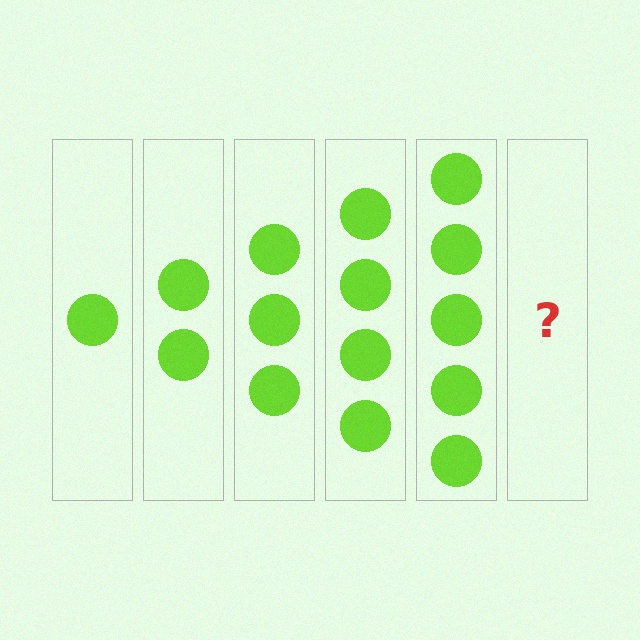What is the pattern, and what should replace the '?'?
The pattern is that each step adds one more circle. The '?' should be 6 circles.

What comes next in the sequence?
The next element should be 6 circles.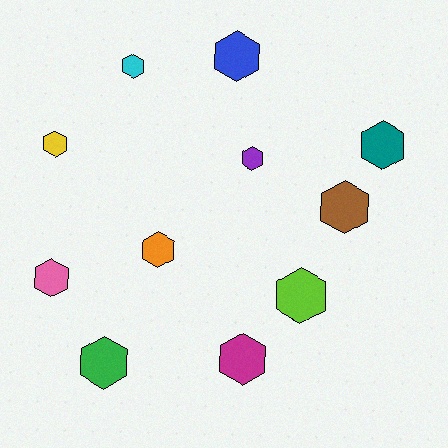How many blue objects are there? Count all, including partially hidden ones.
There is 1 blue object.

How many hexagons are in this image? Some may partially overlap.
There are 11 hexagons.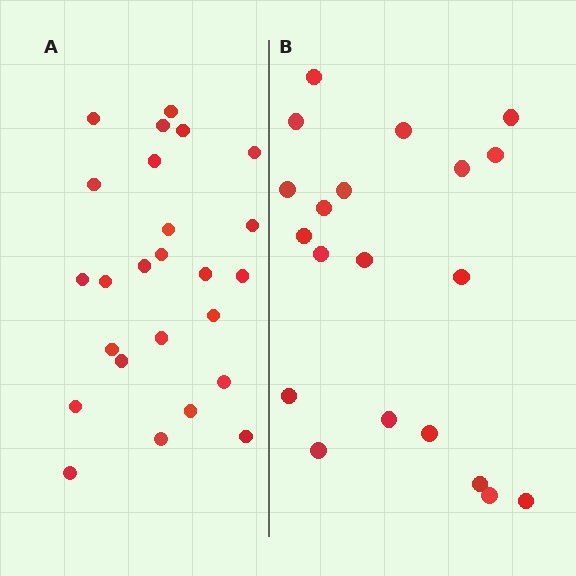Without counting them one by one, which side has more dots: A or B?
Region A (the left region) has more dots.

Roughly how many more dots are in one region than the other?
Region A has about 5 more dots than region B.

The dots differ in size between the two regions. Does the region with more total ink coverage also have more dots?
No. Region B has more total ink coverage because its dots are larger, but region A actually contains more individual dots. Total area can be misleading — the number of items is what matters here.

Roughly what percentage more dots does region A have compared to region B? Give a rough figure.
About 25% more.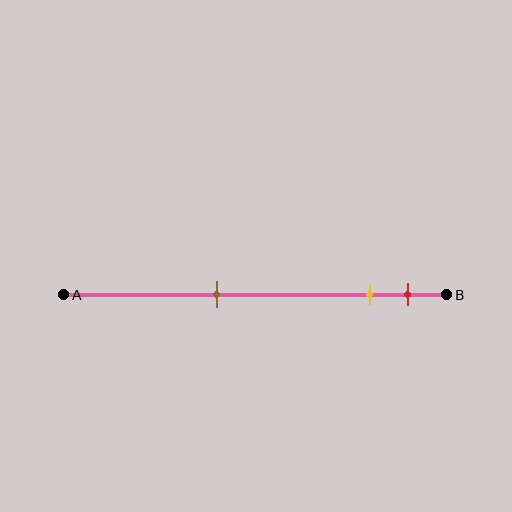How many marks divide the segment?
There are 3 marks dividing the segment.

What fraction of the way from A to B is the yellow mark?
The yellow mark is approximately 80% (0.8) of the way from A to B.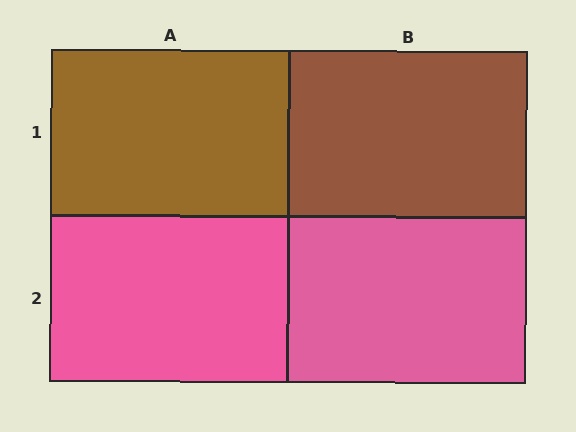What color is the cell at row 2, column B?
Pink.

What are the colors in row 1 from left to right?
Brown, brown.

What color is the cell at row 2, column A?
Pink.